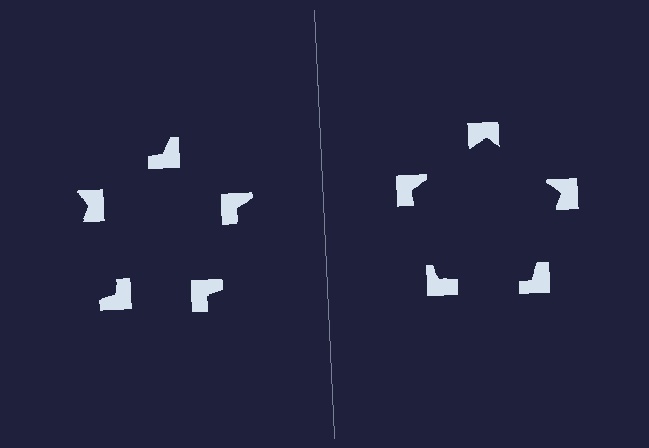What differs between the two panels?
The notched squares are positioned identically on both sides; only the wedge orientations differ. On the right they align to a pentagon; on the left they are misaligned.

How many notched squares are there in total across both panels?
10 — 5 on each side.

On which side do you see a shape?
An illusory pentagon appears on the right side. On the left side the wedge cuts are rotated, so no coherent shape forms.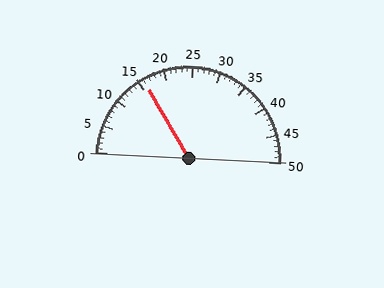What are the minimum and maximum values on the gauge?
The gauge ranges from 0 to 50.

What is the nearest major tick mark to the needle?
The nearest major tick mark is 15.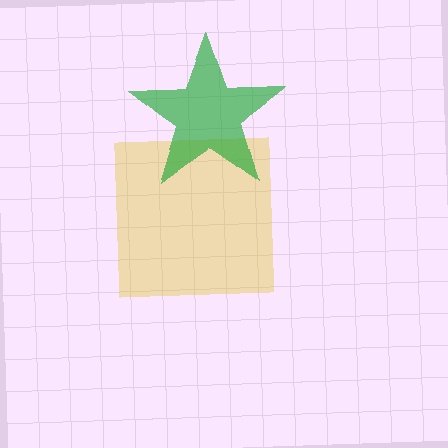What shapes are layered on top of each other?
The layered shapes are: a yellow square, a green star.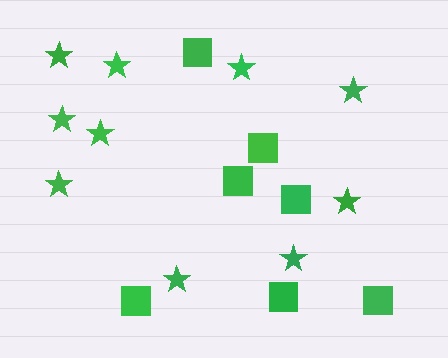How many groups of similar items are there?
There are 2 groups: one group of stars (10) and one group of squares (7).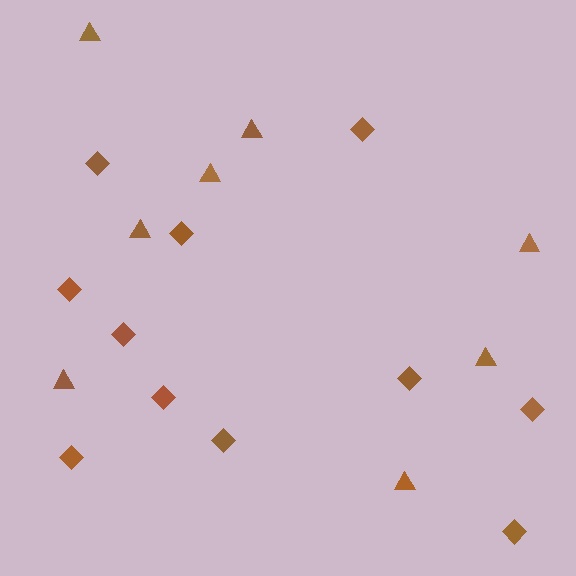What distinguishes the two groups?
There are 2 groups: one group of diamonds (11) and one group of triangles (8).